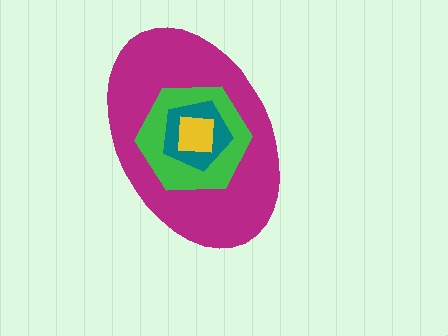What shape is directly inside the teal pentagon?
The yellow square.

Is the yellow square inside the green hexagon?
Yes.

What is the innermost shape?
The yellow square.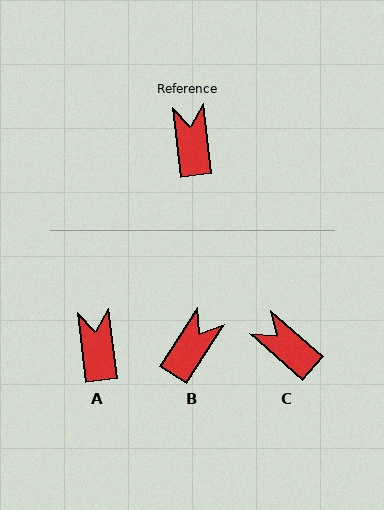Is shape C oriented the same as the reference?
No, it is off by about 42 degrees.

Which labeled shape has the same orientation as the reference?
A.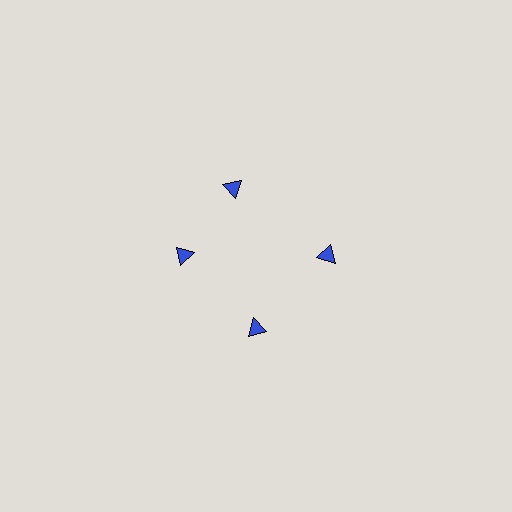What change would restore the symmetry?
The symmetry would be restored by rotating it back into even spacing with its neighbors so that all 4 triangles sit at equal angles and equal distance from the center.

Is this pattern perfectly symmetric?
No. The 4 blue triangles are arranged in a ring, but one element near the 12 o'clock position is rotated out of alignment along the ring, breaking the 4-fold rotational symmetry.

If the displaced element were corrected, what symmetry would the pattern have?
It would have 4-fold rotational symmetry — the pattern would map onto itself every 90 degrees.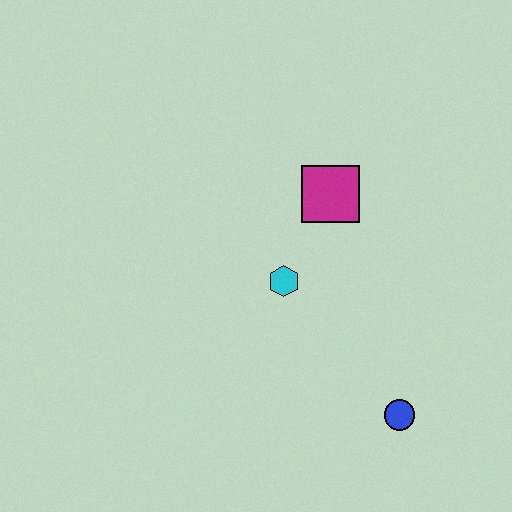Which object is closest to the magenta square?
The cyan hexagon is closest to the magenta square.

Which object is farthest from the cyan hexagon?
The blue circle is farthest from the cyan hexagon.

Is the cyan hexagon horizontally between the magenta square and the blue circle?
No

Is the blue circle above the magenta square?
No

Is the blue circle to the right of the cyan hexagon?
Yes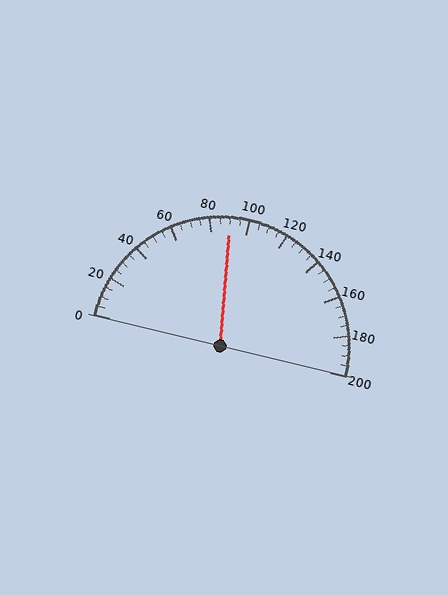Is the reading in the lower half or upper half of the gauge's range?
The reading is in the lower half of the range (0 to 200).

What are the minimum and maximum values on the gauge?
The gauge ranges from 0 to 200.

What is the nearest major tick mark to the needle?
The nearest major tick mark is 80.